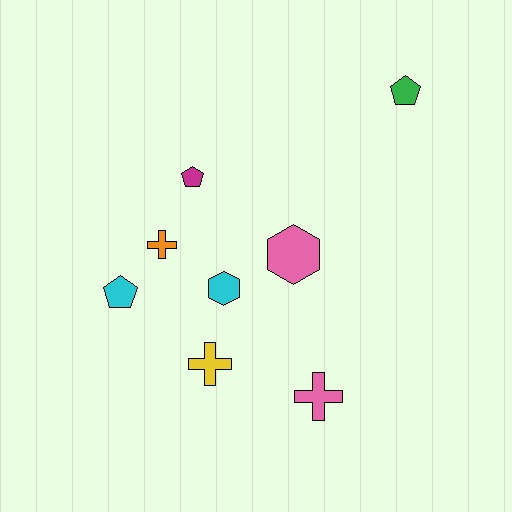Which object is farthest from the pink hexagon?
The green pentagon is farthest from the pink hexagon.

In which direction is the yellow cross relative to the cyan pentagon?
The yellow cross is to the right of the cyan pentagon.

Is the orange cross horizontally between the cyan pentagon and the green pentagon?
Yes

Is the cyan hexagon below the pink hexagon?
Yes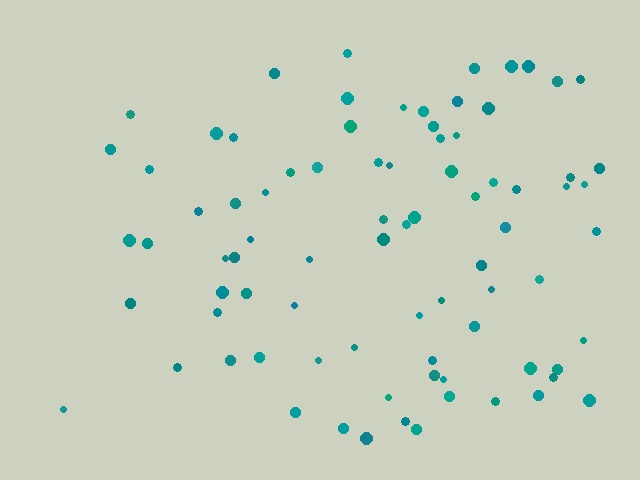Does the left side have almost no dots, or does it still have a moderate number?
Still a moderate number, just noticeably fewer than the right.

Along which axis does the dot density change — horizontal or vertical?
Horizontal.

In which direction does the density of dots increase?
From left to right, with the right side densest.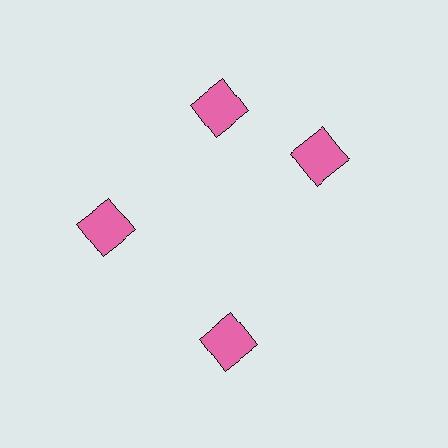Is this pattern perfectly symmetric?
No. The 4 pink squares are arranged in a ring, but one element near the 3 o'clock position is rotated out of alignment along the ring, breaking the 4-fold rotational symmetry.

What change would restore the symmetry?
The symmetry would be restored by rotating it back into even spacing with its neighbors so that all 4 squares sit at equal angles and equal distance from the center.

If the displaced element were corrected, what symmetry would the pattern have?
It would have 4-fold rotational symmetry — the pattern would map onto itself every 90 degrees.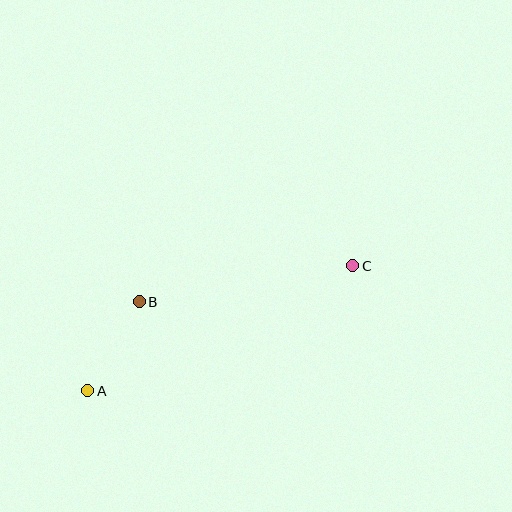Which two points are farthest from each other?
Points A and C are farthest from each other.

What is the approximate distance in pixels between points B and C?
The distance between B and C is approximately 216 pixels.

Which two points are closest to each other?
Points A and B are closest to each other.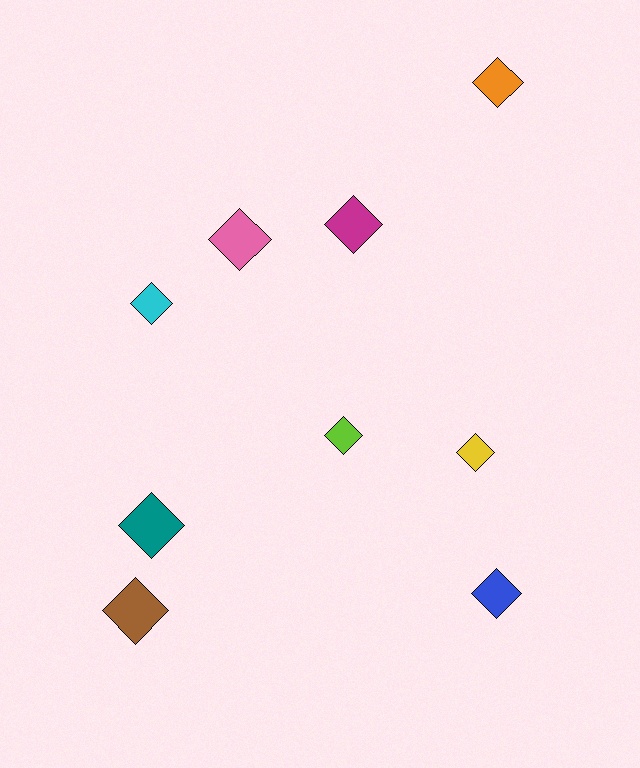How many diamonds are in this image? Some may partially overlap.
There are 9 diamonds.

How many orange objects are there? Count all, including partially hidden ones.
There is 1 orange object.